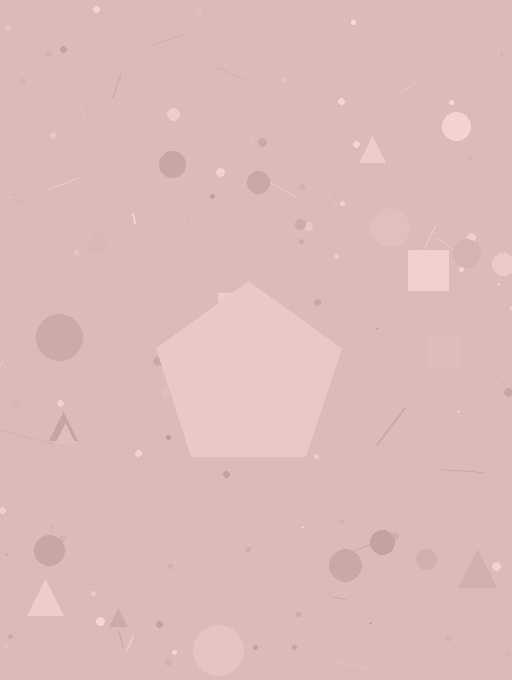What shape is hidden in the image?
A pentagon is hidden in the image.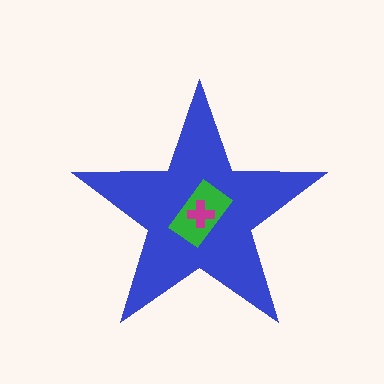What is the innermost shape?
The magenta cross.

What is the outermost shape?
The blue star.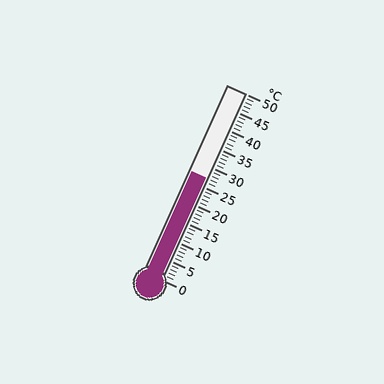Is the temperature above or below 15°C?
The temperature is above 15°C.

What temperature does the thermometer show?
The thermometer shows approximately 27°C.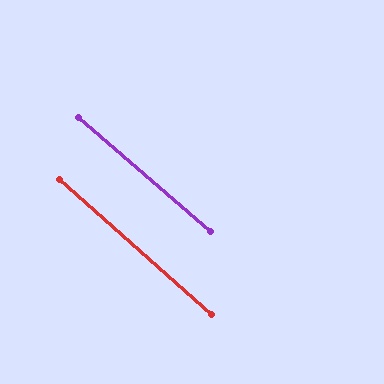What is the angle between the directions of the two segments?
Approximately 1 degree.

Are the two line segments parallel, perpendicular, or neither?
Parallel — their directions differ by only 0.6°.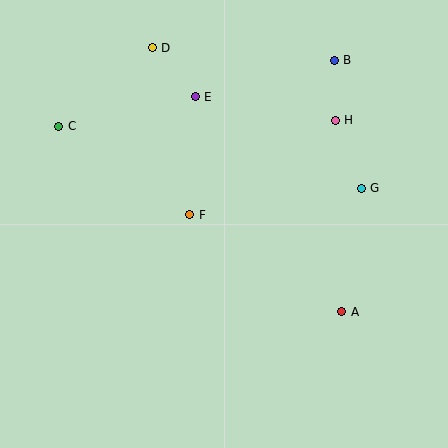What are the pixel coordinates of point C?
Point C is at (59, 126).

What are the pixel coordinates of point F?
Point F is at (190, 215).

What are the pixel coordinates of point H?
Point H is at (335, 120).